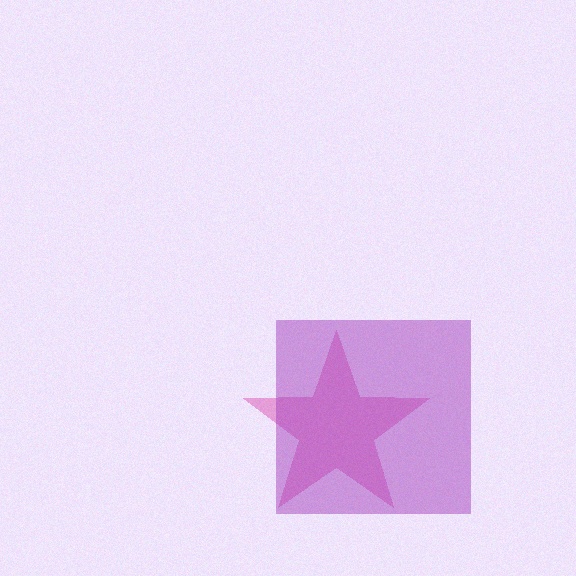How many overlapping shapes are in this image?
There are 2 overlapping shapes in the image.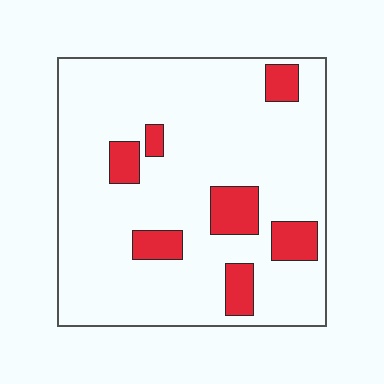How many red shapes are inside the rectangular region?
7.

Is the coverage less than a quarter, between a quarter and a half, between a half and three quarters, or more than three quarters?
Less than a quarter.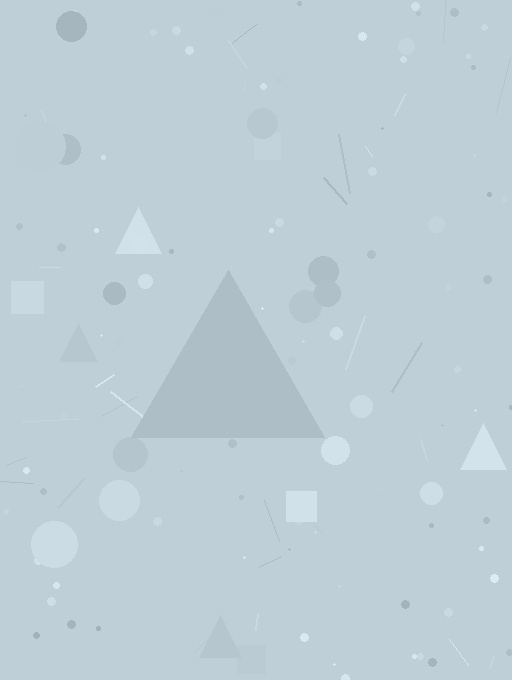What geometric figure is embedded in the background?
A triangle is embedded in the background.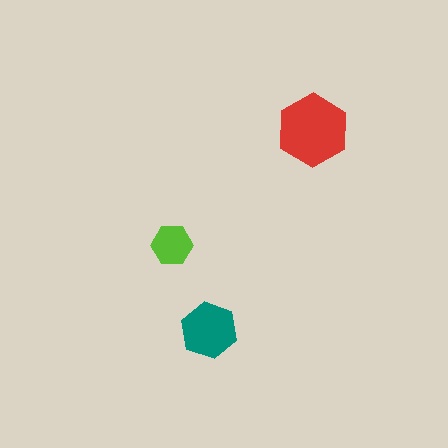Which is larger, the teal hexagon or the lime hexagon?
The teal one.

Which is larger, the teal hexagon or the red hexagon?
The red one.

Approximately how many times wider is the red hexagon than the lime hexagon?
About 1.5 times wider.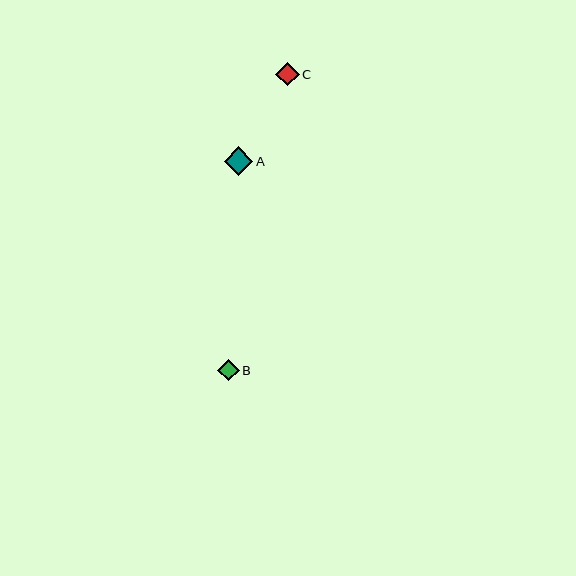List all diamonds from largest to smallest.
From largest to smallest: A, C, B.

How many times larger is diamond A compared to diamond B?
Diamond A is approximately 1.3 times the size of diamond B.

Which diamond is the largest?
Diamond A is the largest with a size of approximately 28 pixels.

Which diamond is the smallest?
Diamond B is the smallest with a size of approximately 21 pixels.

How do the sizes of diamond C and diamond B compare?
Diamond C and diamond B are approximately the same size.